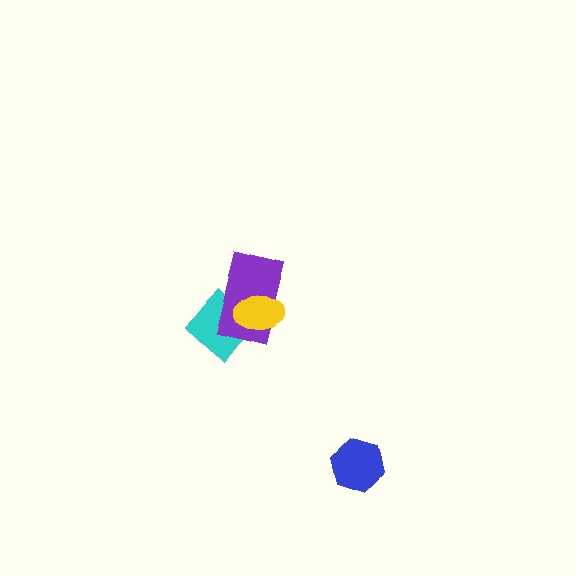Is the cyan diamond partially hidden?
Yes, it is partially covered by another shape.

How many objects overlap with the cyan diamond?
2 objects overlap with the cyan diamond.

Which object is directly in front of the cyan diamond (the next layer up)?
The purple rectangle is directly in front of the cyan diamond.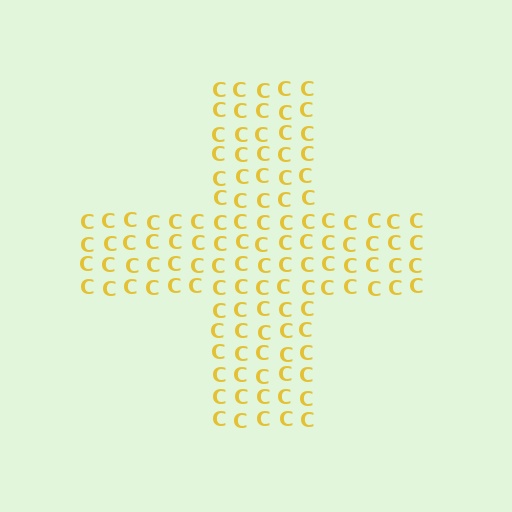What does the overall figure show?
The overall figure shows a cross.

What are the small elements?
The small elements are letter C's.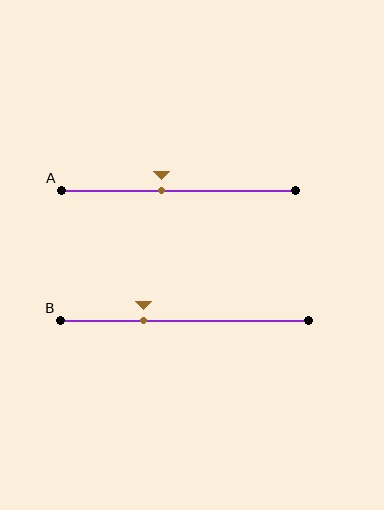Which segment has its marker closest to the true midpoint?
Segment A has its marker closest to the true midpoint.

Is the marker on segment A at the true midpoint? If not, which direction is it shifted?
No, the marker on segment A is shifted to the left by about 7% of the segment length.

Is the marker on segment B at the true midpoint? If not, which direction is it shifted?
No, the marker on segment B is shifted to the left by about 16% of the segment length.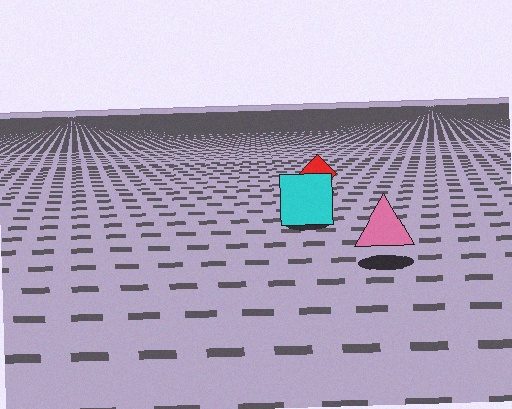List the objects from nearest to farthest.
From nearest to farthest: the pink triangle, the cyan square, the red diamond.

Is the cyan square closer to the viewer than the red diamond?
Yes. The cyan square is closer — you can tell from the texture gradient: the ground texture is coarser near it.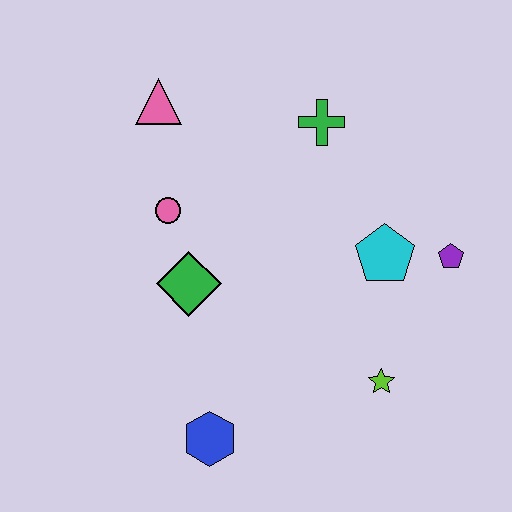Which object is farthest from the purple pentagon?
The pink triangle is farthest from the purple pentagon.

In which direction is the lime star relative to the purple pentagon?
The lime star is below the purple pentagon.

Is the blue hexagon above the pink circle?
No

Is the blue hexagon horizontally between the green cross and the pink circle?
Yes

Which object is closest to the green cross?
The cyan pentagon is closest to the green cross.